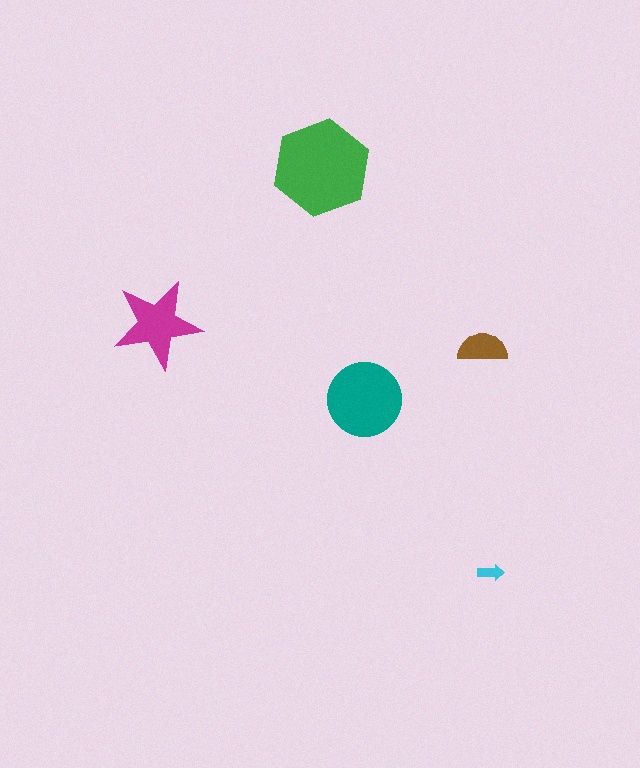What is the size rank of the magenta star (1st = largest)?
3rd.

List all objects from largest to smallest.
The green hexagon, the teal circle, the magenta star, the brown semicircle, the cyan arrow.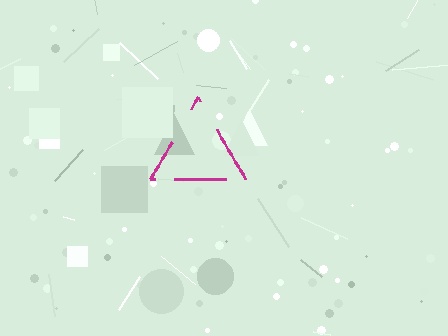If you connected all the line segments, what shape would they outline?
They would outline a triangle.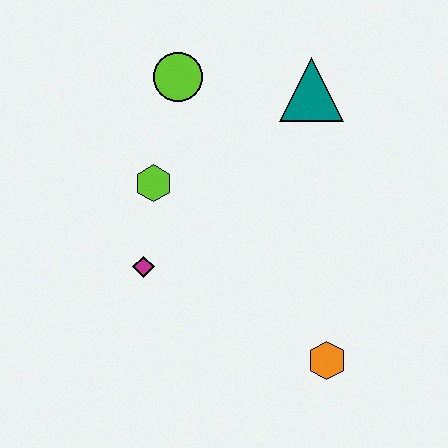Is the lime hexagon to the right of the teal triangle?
No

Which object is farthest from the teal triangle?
The orange hexagon is farthest from the teal triangle.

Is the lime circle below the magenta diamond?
No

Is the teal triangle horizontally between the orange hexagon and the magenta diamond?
Yes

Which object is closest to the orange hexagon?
The magenta diamond is closest to the orange hexagon.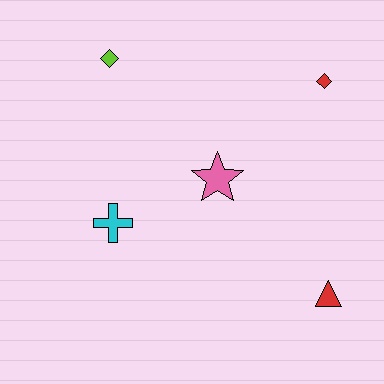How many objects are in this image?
There are 5 objects.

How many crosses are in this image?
There is 1 cross.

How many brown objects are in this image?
There are no brown objects.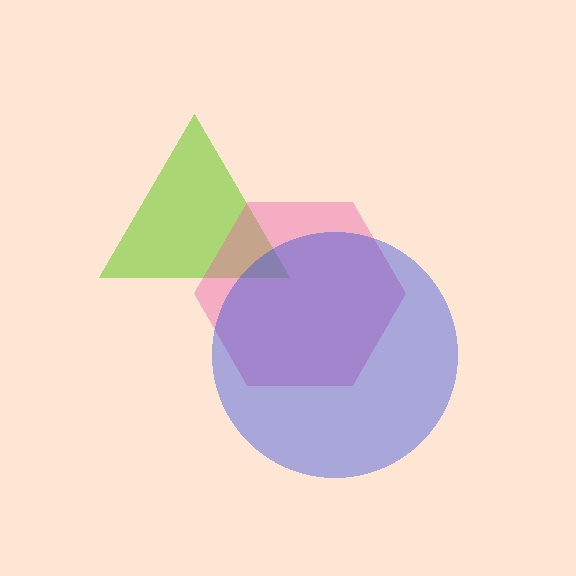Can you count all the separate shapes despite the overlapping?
Yes, there are 3 separate shapes.